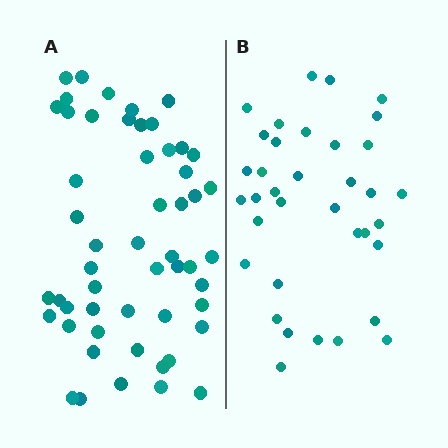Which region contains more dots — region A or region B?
Region A (the left region) has more dots.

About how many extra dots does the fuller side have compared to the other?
Region A has approximately 15 more dots than region B.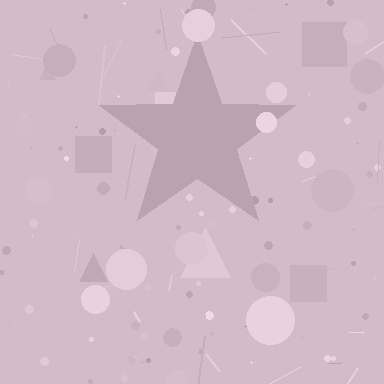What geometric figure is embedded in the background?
A star is embedded in the background.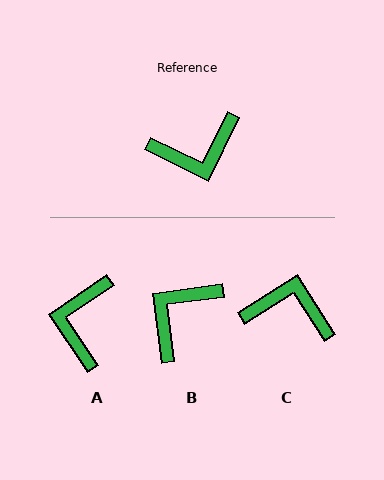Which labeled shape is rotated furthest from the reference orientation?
C, about 149 degrees away.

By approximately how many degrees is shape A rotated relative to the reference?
Approximately 120 degrees clockwise.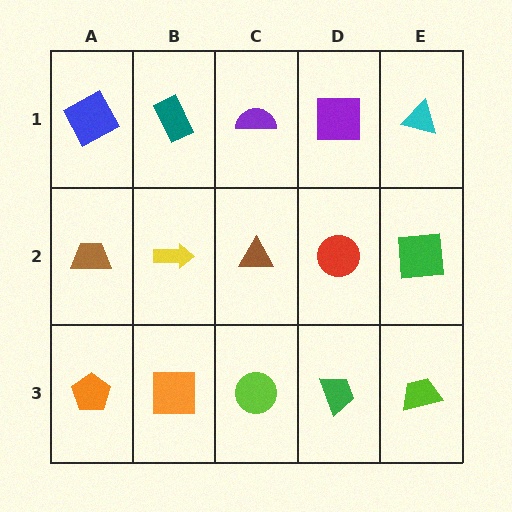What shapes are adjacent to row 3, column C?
A brown triangle (row 2, column C), an orange square (row 3, column B), a green trapezoid (row 3, column D).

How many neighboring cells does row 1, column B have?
3.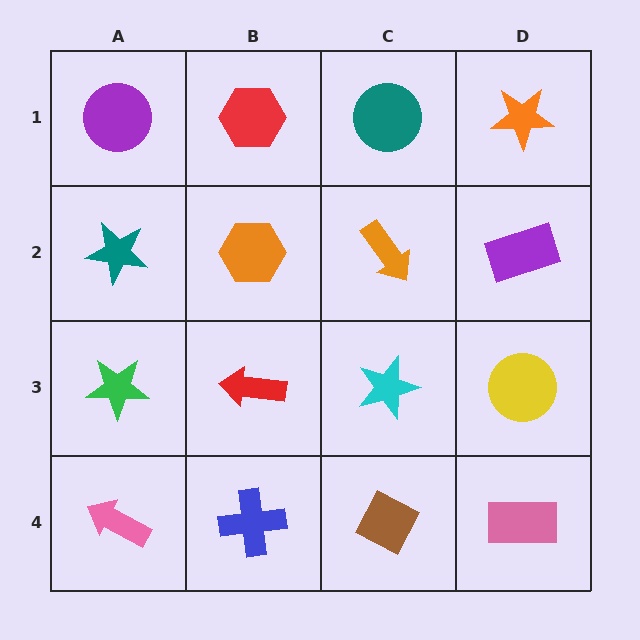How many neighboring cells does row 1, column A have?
2.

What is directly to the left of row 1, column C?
A red hexagon.